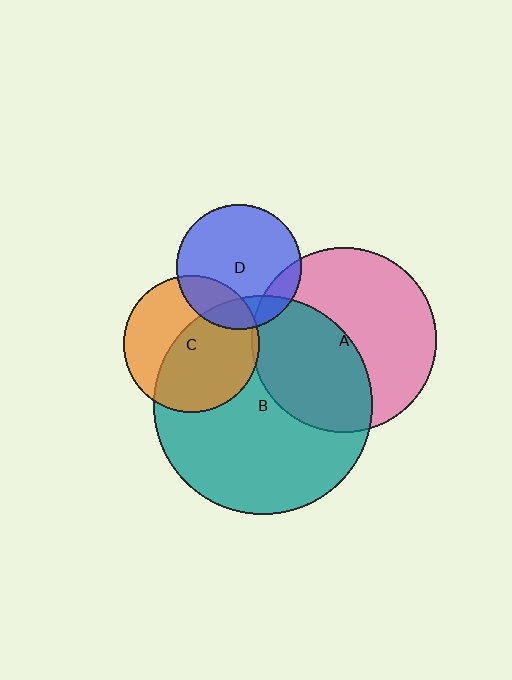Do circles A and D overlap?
Yes.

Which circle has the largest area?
Circle B (teal).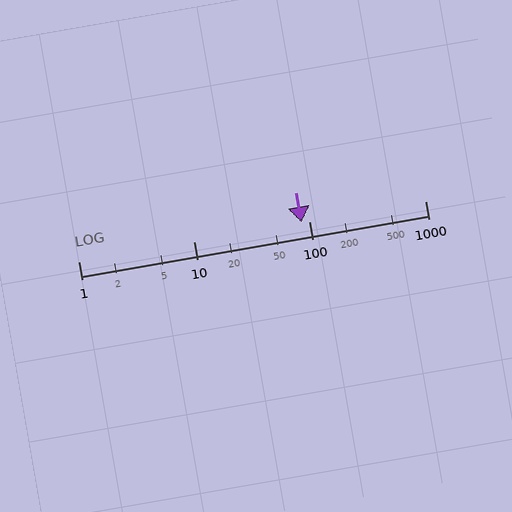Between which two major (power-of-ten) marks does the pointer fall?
The pointer is between 10 and 100.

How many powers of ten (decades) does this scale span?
The scale spans 3 decades, from 1 to 1000.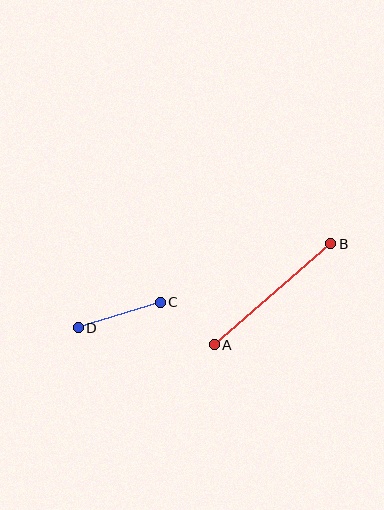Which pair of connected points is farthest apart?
Points A and B are farthest apart.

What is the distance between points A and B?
The distance is approximately 154 pixels.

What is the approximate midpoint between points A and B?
The midpoint is at approximately (273, 294) pixels.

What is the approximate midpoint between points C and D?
The midpoint is at approximately (119, 315) pixels.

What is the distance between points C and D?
The distance is approximately 86 pixels.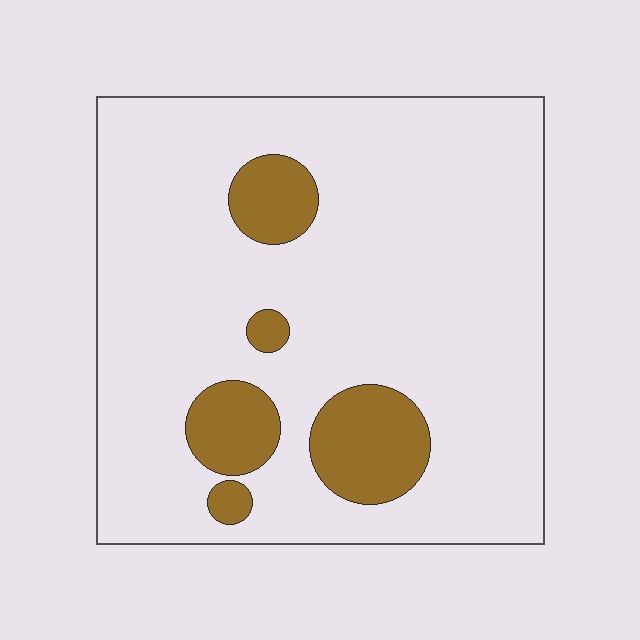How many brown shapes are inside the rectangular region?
5.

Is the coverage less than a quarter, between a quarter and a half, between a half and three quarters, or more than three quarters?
Less than a quarter.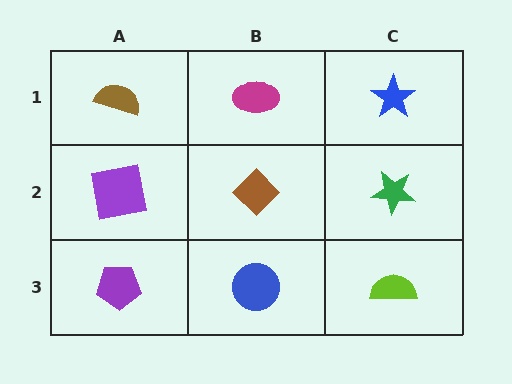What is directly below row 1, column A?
A purple square.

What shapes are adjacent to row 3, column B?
A brown diamond (row 2, column B), a purple pentagon (row 3, column A), a lime semicircle (row 3, column C).